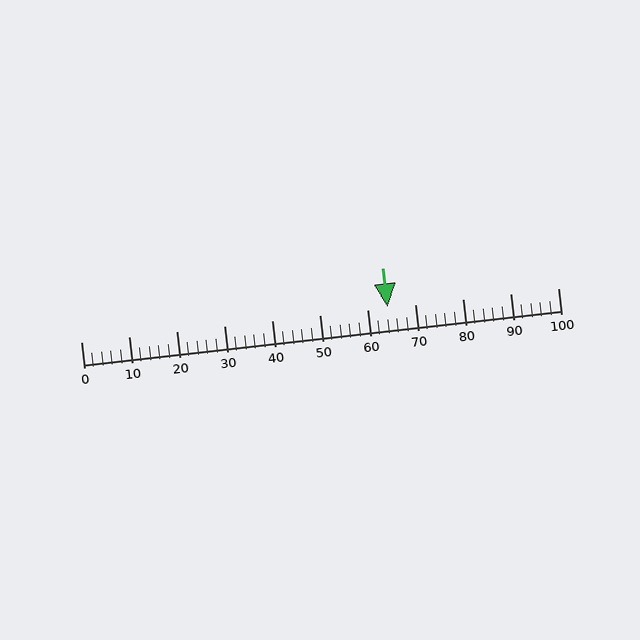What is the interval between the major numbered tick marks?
The major tick marks are spaced 10 units apart.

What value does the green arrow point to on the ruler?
The green arrow points to approximately 64.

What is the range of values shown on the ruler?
The ruler shows values from 0 to 100.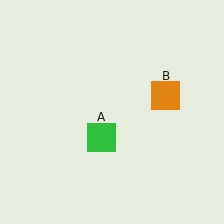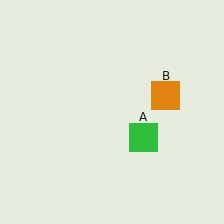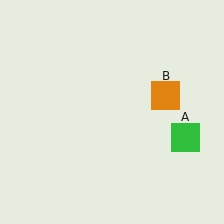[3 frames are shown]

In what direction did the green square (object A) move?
The green square (object A) moved right.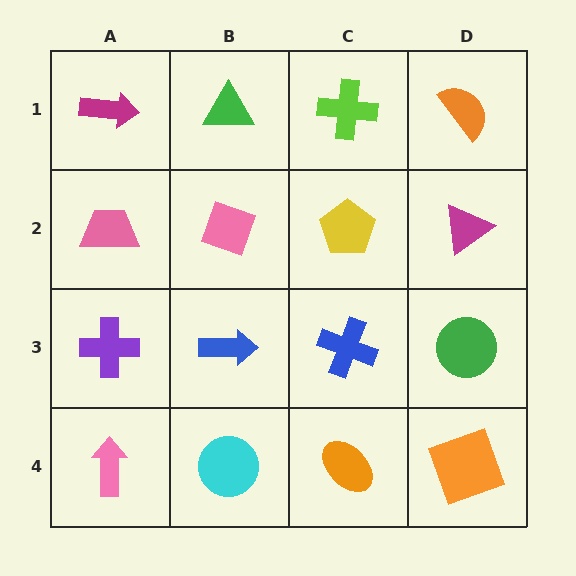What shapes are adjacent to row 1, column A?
A pink trapezoid (row 2, column A), a green triangle (row 1, column B).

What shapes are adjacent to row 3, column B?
A pink diamond (row 2, column B), a cyan circle (row 4, column B), a purple cross (row 3, column A), a blue cross (row 3, column C).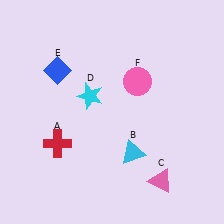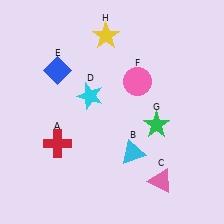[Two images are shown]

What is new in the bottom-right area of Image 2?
A green star (G) was added in the bottom-right area of Image 2.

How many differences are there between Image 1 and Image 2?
There are 2 differences between the two images.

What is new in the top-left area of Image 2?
A yellow star (H) was added in the top-left area of Image 2.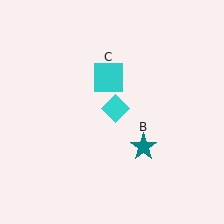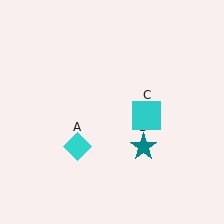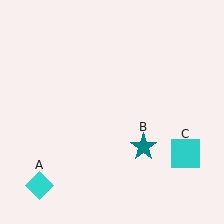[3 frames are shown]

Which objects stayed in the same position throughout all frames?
Teal star (object B) remained stationary.